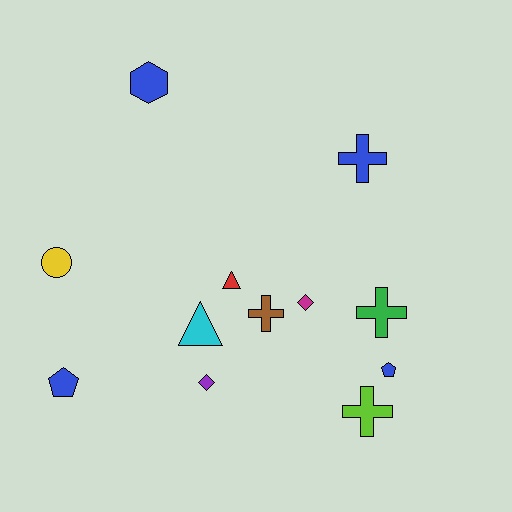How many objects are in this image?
There are 12 objects.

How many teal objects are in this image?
There are no teal objects.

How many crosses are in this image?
There are 4 crosses.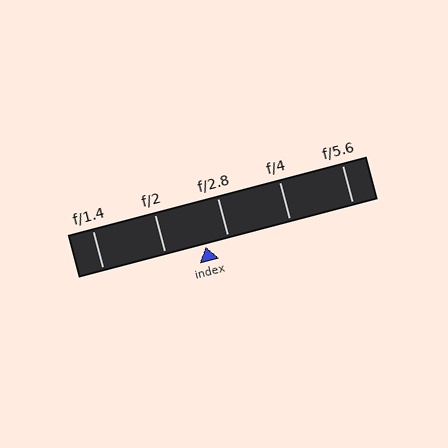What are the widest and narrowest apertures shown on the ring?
The widest aperture shown is f/1.4 and the narrowest is f/5.6.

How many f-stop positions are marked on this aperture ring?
There are 5 f-stop positions marked.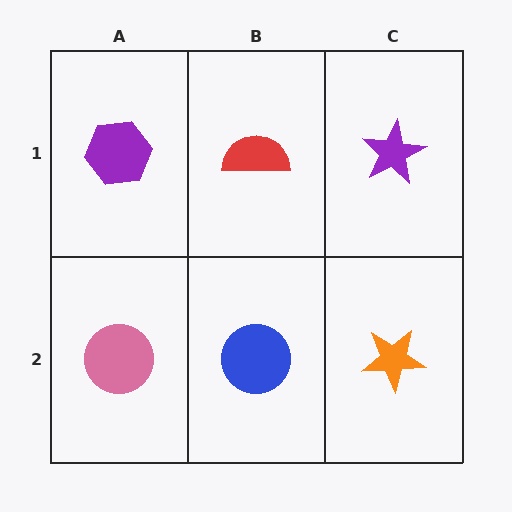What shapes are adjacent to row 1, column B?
A blue circle (row 2, column B), a purple hexagon (row 1, column A), a purple star (row 1, column C).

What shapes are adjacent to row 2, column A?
A purple hexagon (row 1, column A), a blue circle (row 2, column B).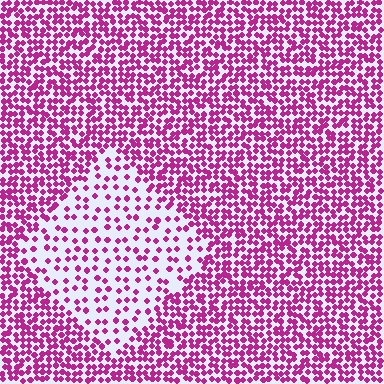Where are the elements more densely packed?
The elements are more densely packed outside the diamond boundary.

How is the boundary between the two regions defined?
The boundary is defined by a change in element density (approximately 2.5x ratio). All elements are the same color, size, and shape.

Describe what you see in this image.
The image contains small magenta elements arranged at two different densities. A diamond-shaped region is visible where the elements are less densely packed than the surrounding area.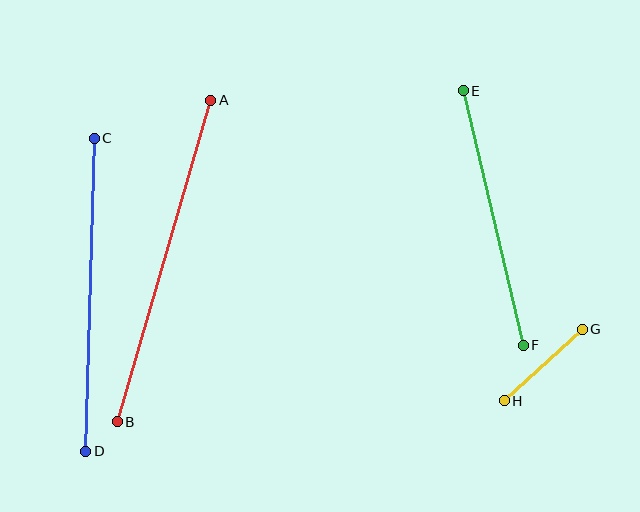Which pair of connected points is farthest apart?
Points A and B are farthest apart.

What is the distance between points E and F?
The distance is approximately 261 pixels.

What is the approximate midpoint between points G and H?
The midpoint is at approximately (543, 365) pixels.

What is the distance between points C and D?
The distance is approximately 313 pixels.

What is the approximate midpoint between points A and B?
The midpoint is at approximately (164, 261) pixels.